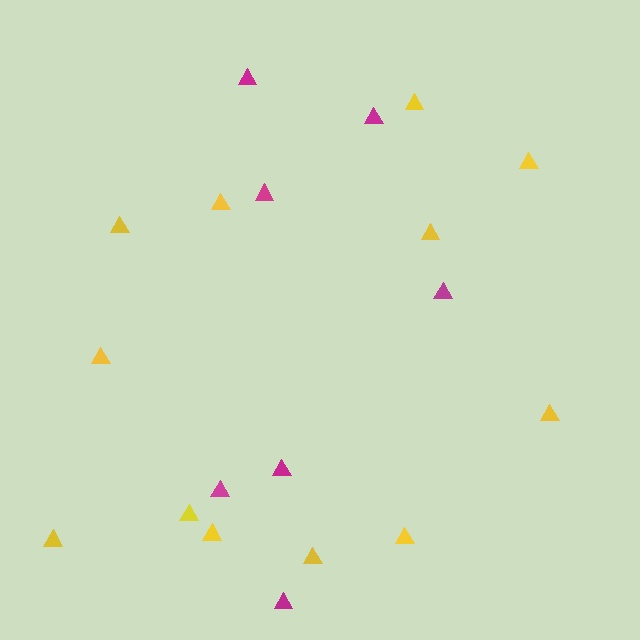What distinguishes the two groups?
There are 2 groups: one group of yellow triangles (12) and one group of magenta triangles (7).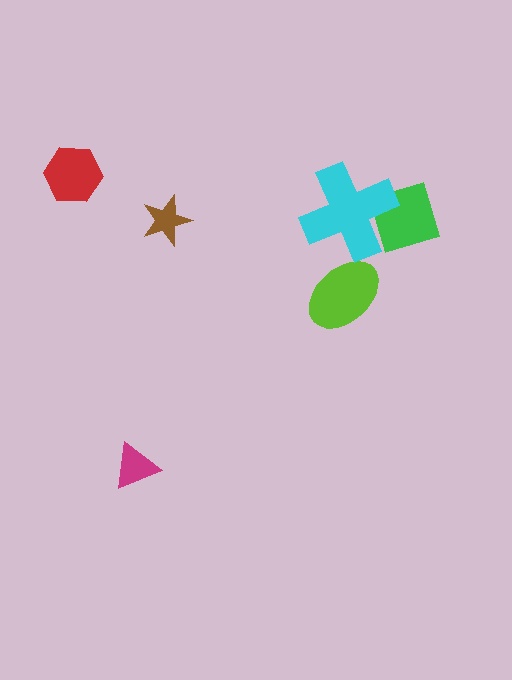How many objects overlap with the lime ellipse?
0 objects overlap with the lime ellipse.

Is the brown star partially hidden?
No, no other shape covers it.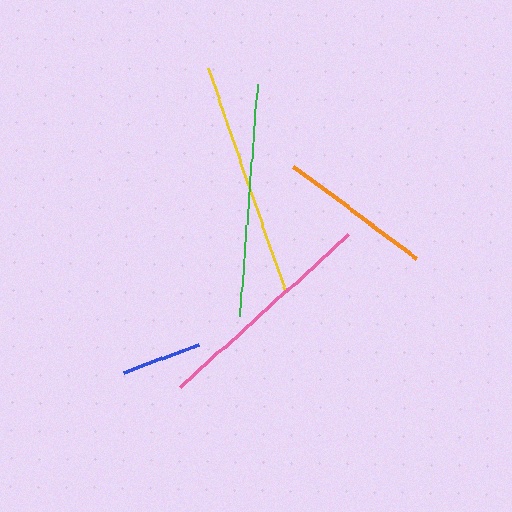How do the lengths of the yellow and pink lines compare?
The yellow and pink lines are approximately the same length.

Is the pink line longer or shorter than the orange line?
The pink line is longer than the orange line.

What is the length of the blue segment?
The blue segment is approximately 80 pixels long.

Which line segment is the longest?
The yellow line is the longest at approximately 234 pixels.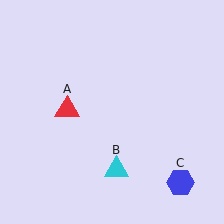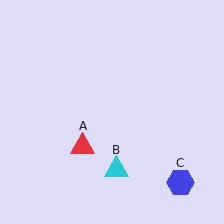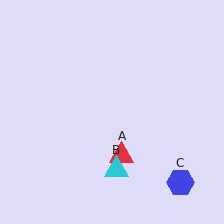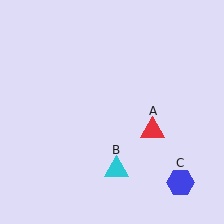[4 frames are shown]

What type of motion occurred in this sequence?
The red triangle (object A) rotated counterclockwise around the center of the scene.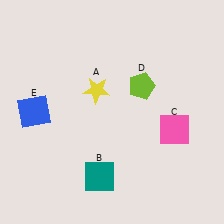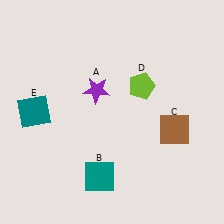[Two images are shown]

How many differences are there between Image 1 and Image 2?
There are 3 differences between the two images.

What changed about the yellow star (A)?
In Image 1, A is yellow. In Image 2, it changed to purple.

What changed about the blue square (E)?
In Image 1, E is blue. In Image 2, it changed to teal.